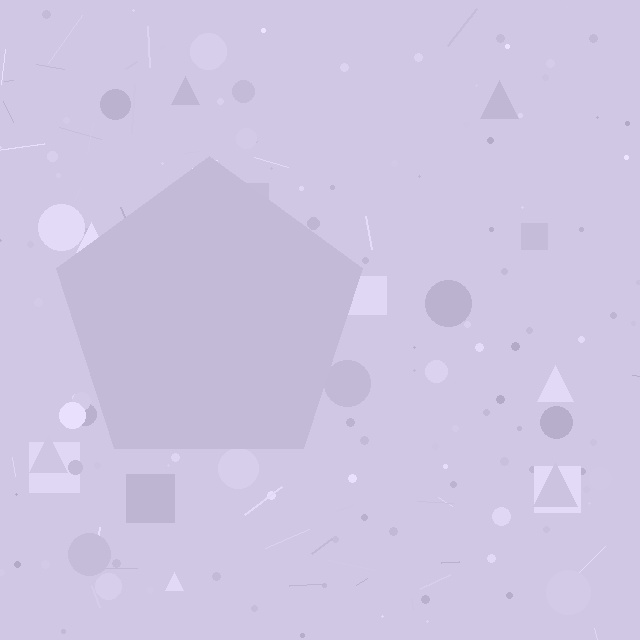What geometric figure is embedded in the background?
A pentagon is embedded in the background.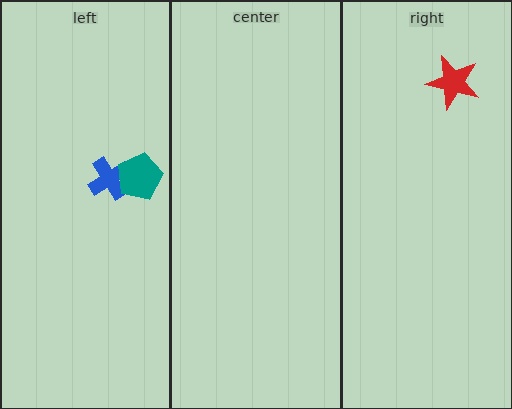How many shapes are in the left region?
2.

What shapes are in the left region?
The blue cross, the teal pentagon.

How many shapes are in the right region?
1.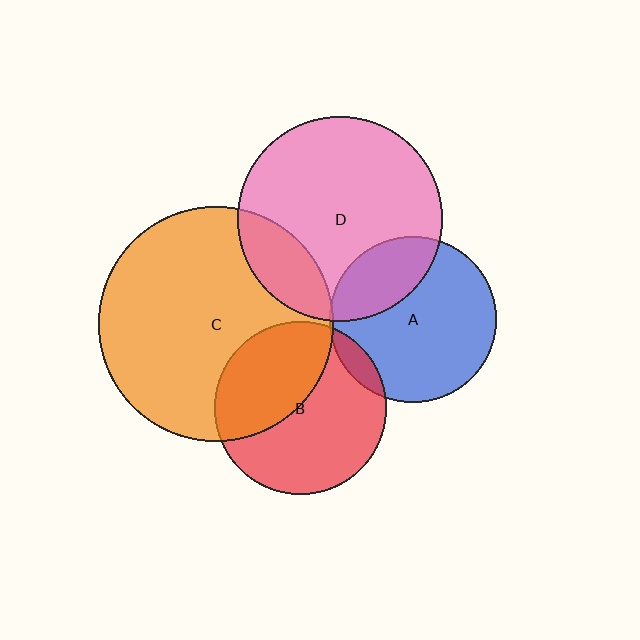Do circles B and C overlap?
Yes.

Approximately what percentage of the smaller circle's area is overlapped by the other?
Approximately 40%.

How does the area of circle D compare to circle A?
Approximately 1.5 times.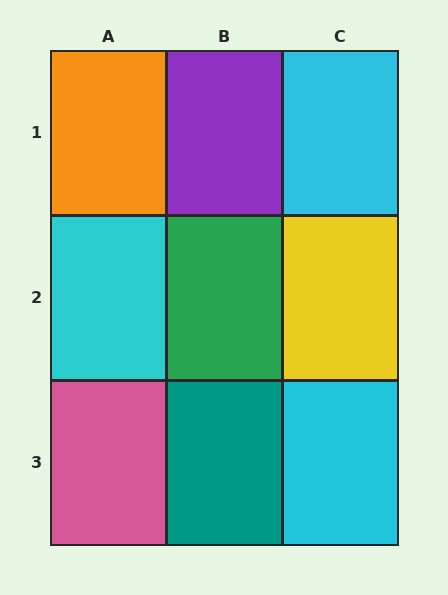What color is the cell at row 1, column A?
Orange.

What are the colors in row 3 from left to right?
Pink, teal, cyan.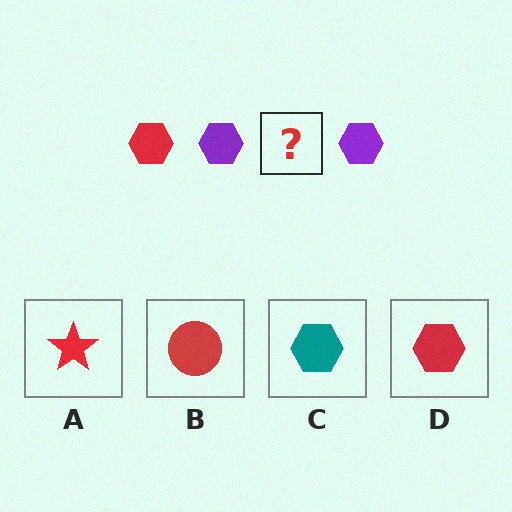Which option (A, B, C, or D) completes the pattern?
D.